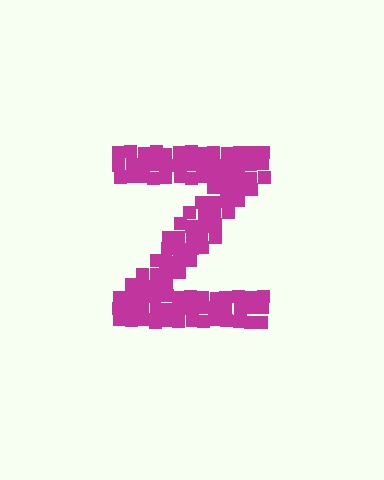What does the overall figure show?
The overall figure shows the letter Z.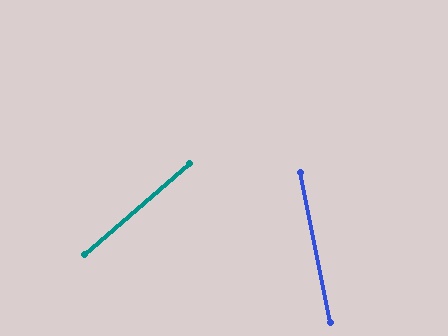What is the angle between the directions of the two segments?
Approximately 60 degrees.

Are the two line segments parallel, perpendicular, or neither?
Neither parallel nor perpendicular — they differ by about 60°.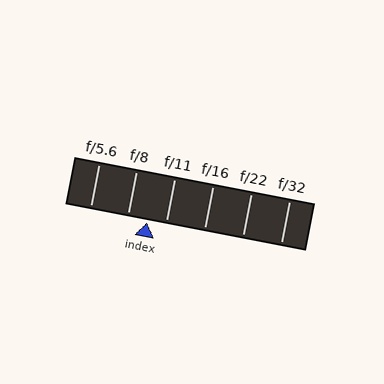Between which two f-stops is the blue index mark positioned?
The index mark is between f/8 and f/11.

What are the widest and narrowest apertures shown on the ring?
The widest aperture shown is f/5.6 and the narrowest is f/32.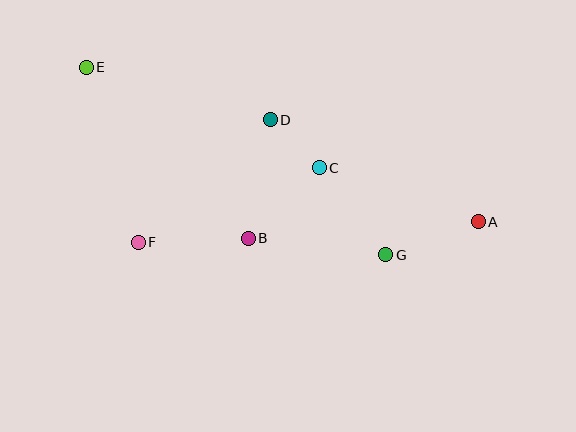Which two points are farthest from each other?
Points A and E are farthest from each other.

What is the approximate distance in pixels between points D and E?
The distance between D and E is approximately 191 pixels.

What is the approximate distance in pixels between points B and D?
The distance between B and D is approximately 120 pixels.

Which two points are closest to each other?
Points C and D are closest to each other.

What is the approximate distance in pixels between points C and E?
The distance between C and E is approximately 254 pixels.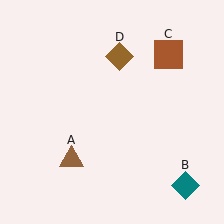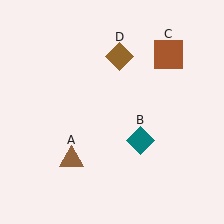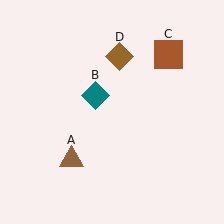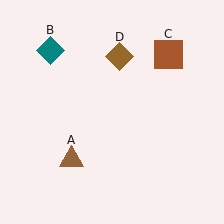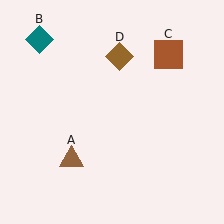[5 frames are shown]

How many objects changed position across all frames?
1 object changed position: teal diamond (object B).